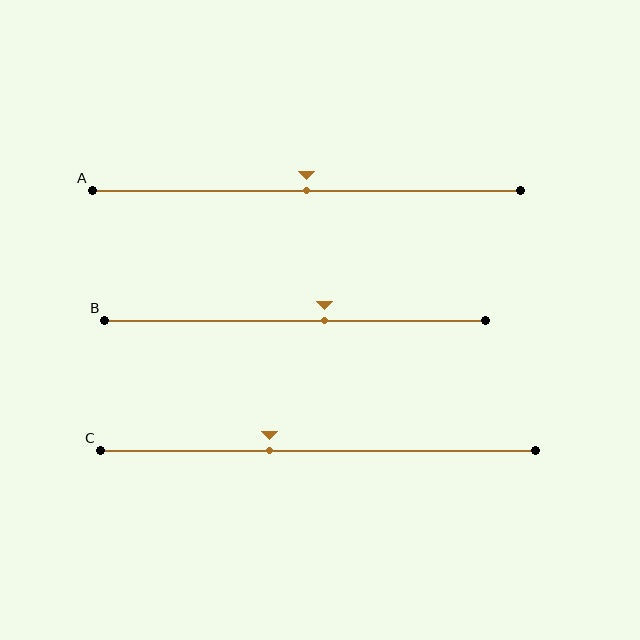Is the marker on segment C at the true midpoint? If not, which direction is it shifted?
No, the marker on segment C is shifted to the left by about 11% of the segment length.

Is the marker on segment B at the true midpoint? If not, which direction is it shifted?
No, the marker on segment B is shifted to the right by about 8% of the segment length.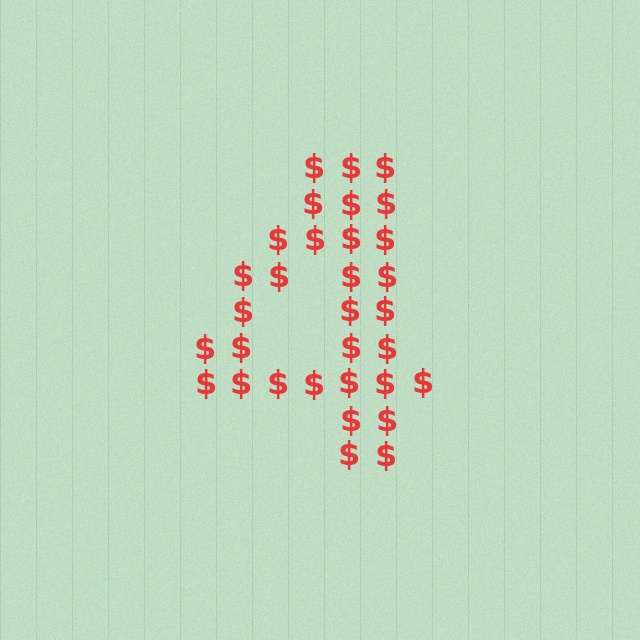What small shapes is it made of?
It is made of small dollar signs.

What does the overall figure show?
The overall figure shows the digit 4.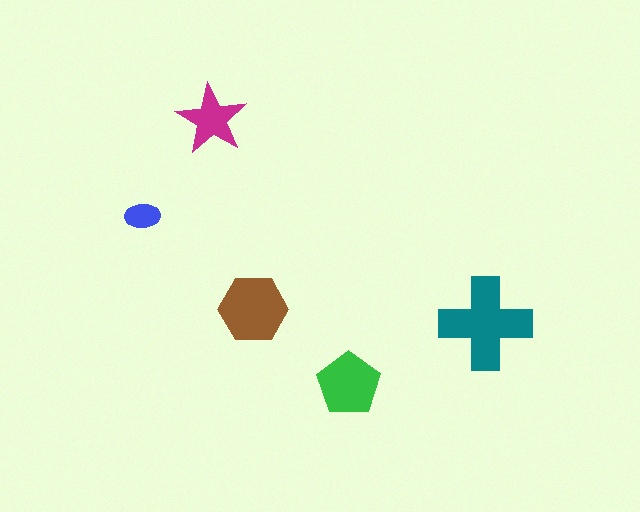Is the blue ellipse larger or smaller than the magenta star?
Smaller.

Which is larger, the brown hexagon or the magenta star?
The brown hexagon.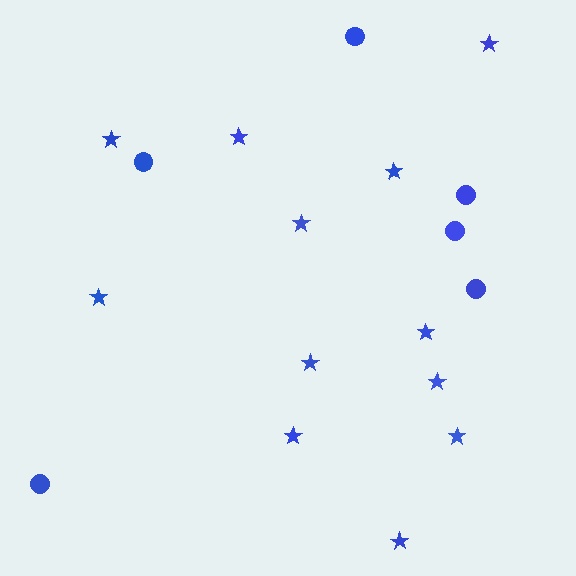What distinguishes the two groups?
There are 2 groups: one group of circles (6) and one group of stars (12).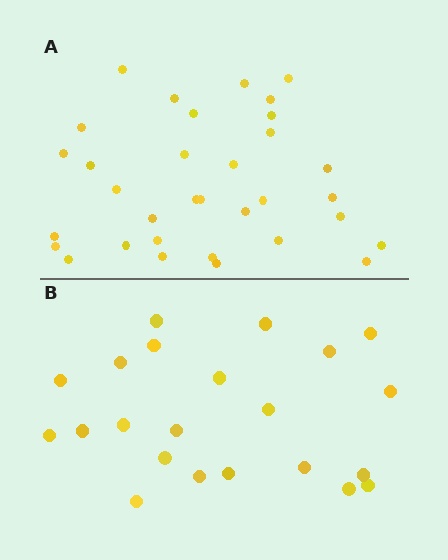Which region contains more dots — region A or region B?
Region A (the top region) has more dots.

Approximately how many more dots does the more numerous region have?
Region A has roughly 12 or so more dots than region B.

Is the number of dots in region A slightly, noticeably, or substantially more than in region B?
Region A has substantially more. The ratio is roughly 1.5 to 1.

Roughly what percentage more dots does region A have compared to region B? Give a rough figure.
About 50% more.